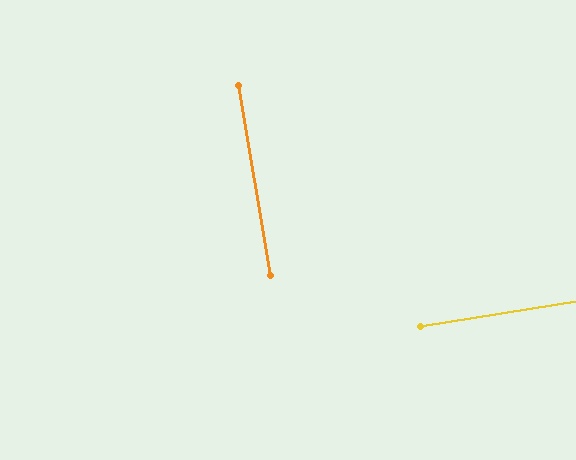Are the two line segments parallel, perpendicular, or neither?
Perpendicular — they meet at approximately 89°.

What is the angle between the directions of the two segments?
Approximately 89 degrees.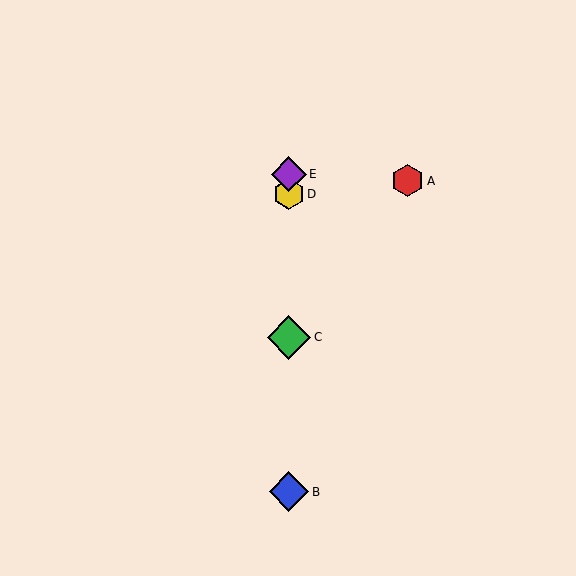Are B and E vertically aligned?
Yes, both are at x≈289.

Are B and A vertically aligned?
No, B is at x≈289 and A is at x≈408.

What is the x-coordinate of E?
Object E is at x≈289.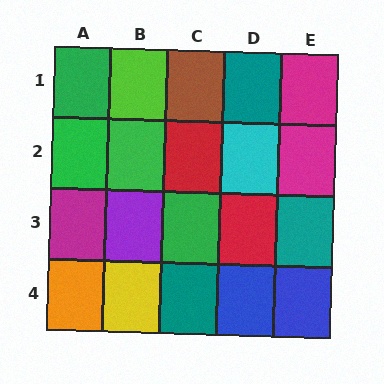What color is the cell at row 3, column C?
Green.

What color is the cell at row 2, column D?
Cyan.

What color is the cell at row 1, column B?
Lime.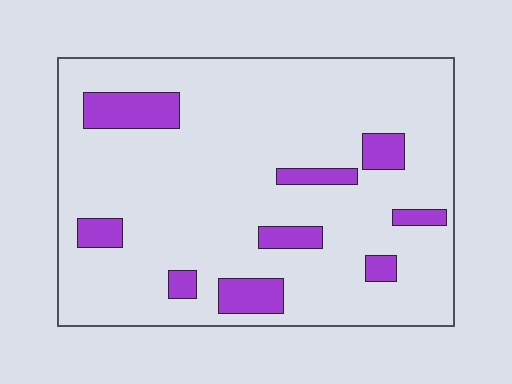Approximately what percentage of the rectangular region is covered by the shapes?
Approximately 15%.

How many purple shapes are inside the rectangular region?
9.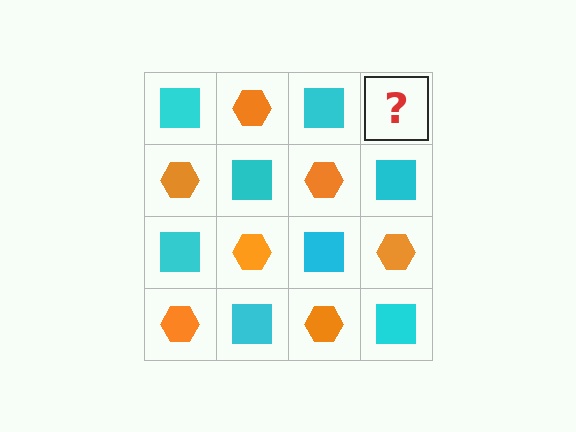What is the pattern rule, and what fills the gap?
The rule is that it alternates cyan square and orange hexagon in a checkerboard pattern. The gap should be filled with an orange hexagon.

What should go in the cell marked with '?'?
The missing cell should contain an orange hexagon.